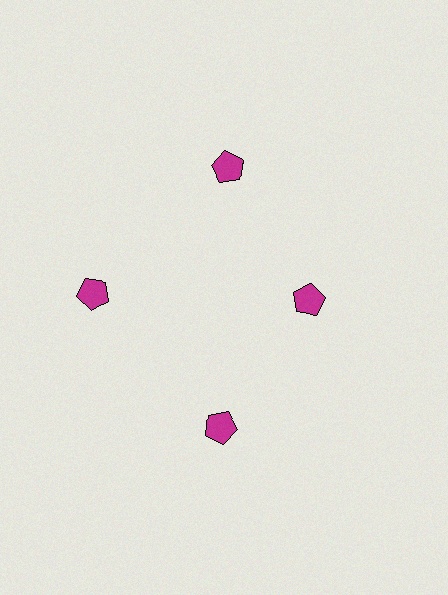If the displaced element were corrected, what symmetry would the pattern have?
It would have 4-fold rotational symmetry — the pattern would map onto itself every 90 degrees.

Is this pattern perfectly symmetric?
No. The 4 magenta pentagons are arranged in a ring, but one element near the 3 o'clock position is pulled inward toward the center, breaking the 4-fold rotational symmetry.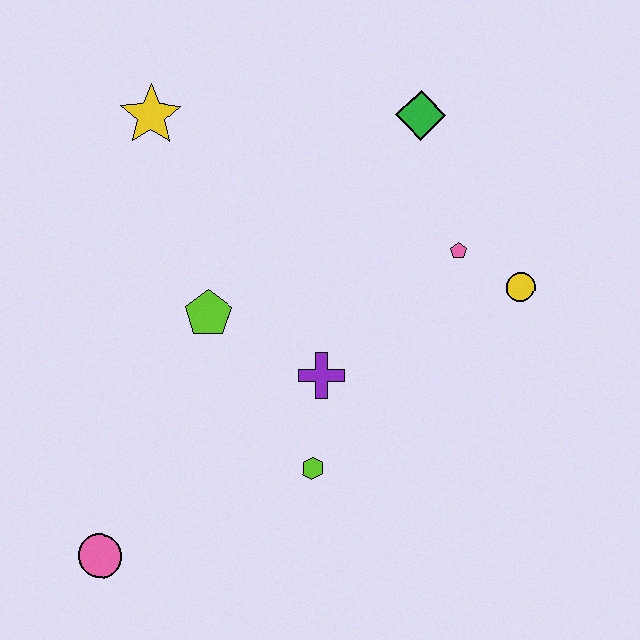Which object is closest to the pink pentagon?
The yellow circle is closest to the pink pentagon.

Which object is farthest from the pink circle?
The green diamond is farthest from the pink circle.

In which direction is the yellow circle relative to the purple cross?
The yellow circle is to the right of the purple cross.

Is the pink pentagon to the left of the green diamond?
No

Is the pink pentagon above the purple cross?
Yes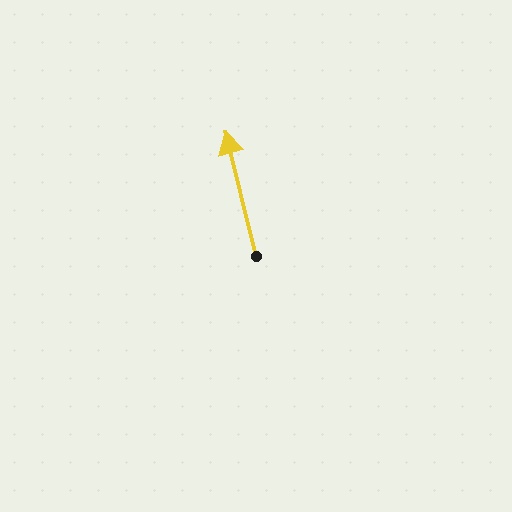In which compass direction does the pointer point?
North.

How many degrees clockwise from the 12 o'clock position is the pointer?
Approximately 346 degrees.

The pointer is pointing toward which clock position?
Roughly 12 o'clock.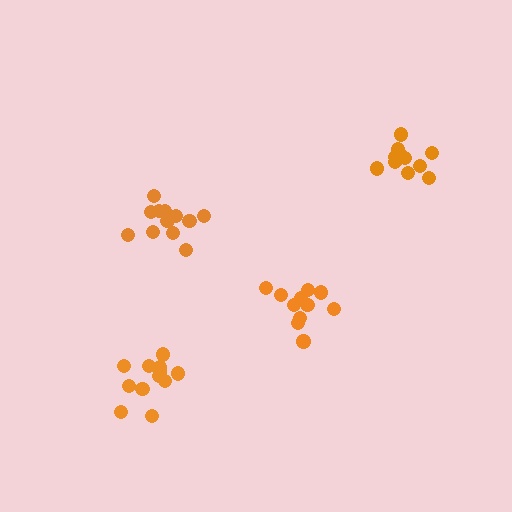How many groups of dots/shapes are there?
There are 4 groups.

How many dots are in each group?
Group 1: 12 dots, Group 2: 11 dots, Group 3: 12 dots, Group 4: 12 dots (47 total).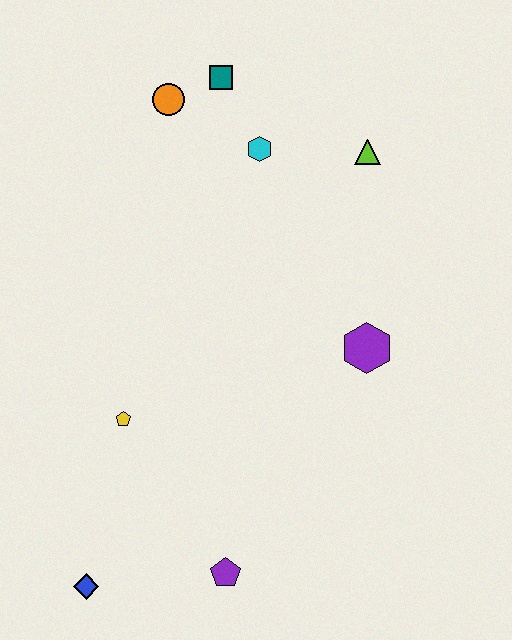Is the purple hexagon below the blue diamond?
No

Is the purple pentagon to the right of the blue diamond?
Yes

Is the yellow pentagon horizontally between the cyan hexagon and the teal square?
No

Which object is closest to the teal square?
The orange circle is closest to the teal square.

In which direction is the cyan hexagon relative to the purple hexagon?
The cyan hexagon is above the purple hexagon.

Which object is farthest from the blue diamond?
The teal square is farthest from the blue diamond.